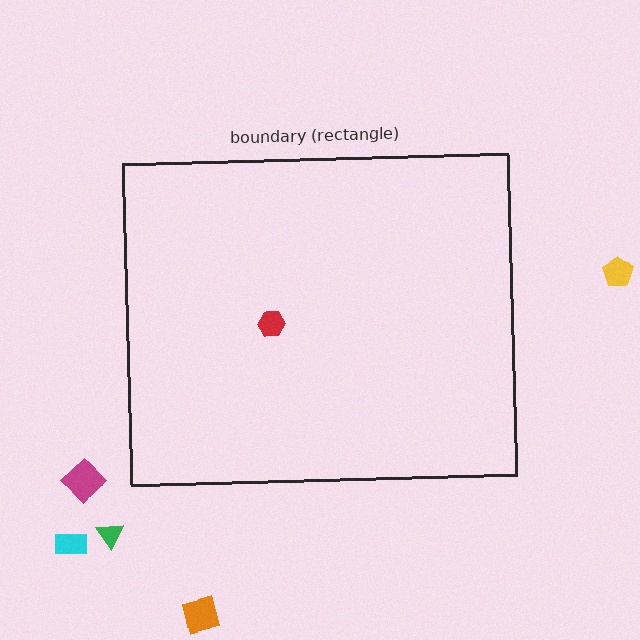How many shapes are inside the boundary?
1 inside, 5 outside.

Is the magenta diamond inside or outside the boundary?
Outside.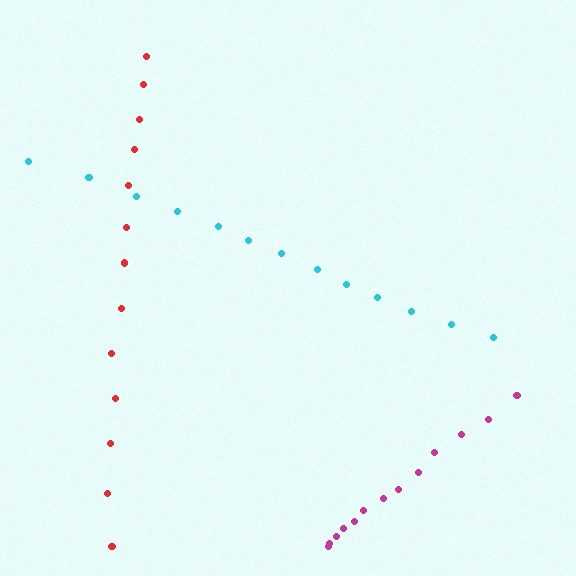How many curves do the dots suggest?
There are 3 distinct paths.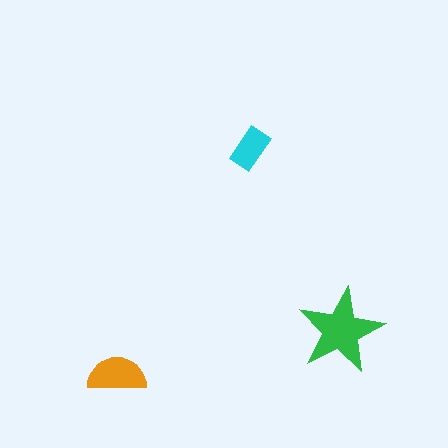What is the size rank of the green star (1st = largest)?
1st.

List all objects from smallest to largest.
The cyan rectangle, the orange semicircle, the green star.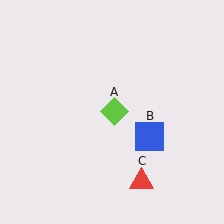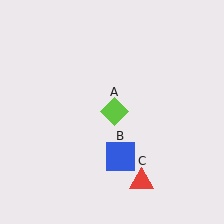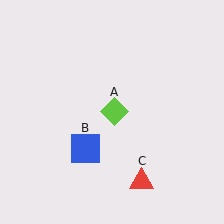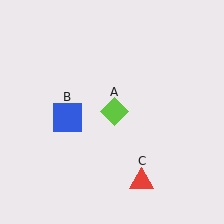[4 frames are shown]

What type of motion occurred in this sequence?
The blue square (object B) rotated clockwise around the center of the scene.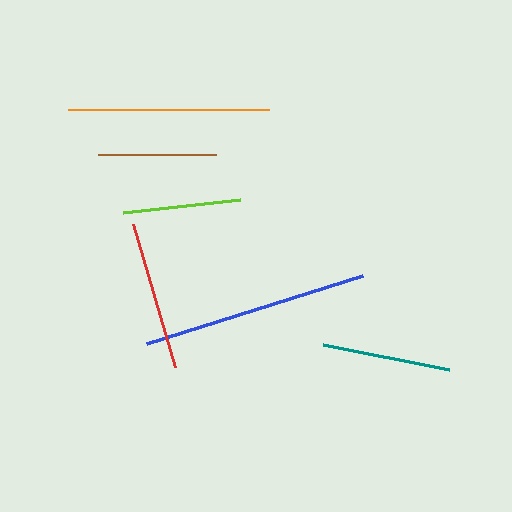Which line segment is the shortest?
The lime line is the shortest at approximately 118 pixels.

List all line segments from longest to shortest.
From longest to shortest: blue, orange, red, teal, brown, lime.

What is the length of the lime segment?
The lime segment is approximately 118 pixels long.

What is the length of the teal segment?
The teal segment is approximately 128 pixels long.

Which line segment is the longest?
The blue line is the longest at approximately 226 pixels.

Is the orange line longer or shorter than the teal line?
The orange line is longer than the teal line.